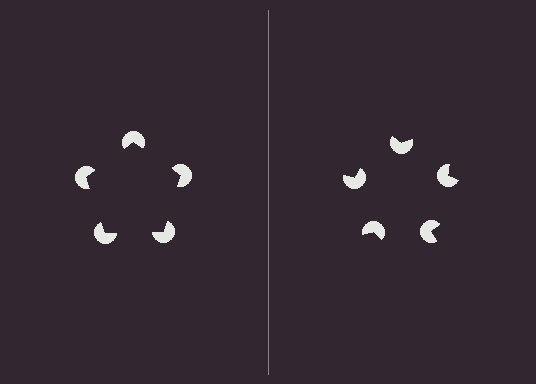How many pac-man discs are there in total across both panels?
10 — 5 on each side.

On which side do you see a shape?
An illusory pentagon appears on the left side. On the right side the wedge cuts are rotated, so no coherent shape forms.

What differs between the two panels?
The pac-man discs are positioned identically on both sides; only the wedge orientations differ. On the left they align to a pentagon; on the right they are misaligned.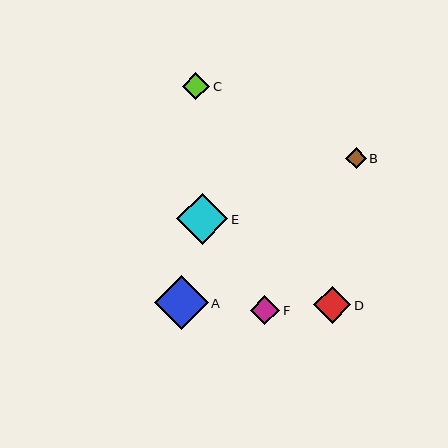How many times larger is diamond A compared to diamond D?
Diamond A is approximately 1.4 times the size of diamond D.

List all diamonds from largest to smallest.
From largest to smallest: A, E, D, F, C, B.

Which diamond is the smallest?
Diamond B is the smallest with a size of approximately 20 pixels.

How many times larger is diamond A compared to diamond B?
Diamond A is approximately 2.6 times the size of diamond B.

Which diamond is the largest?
Diamond A is the largest with a size of approximately 54 pixels.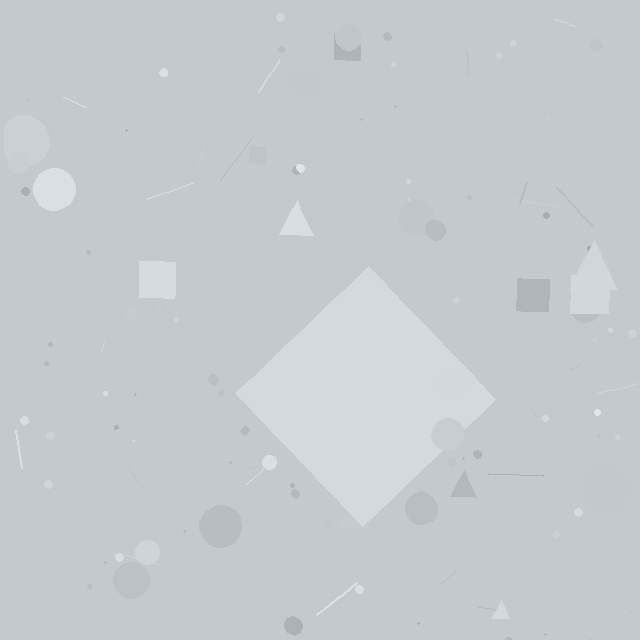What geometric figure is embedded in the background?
A diamond is embedded in the background.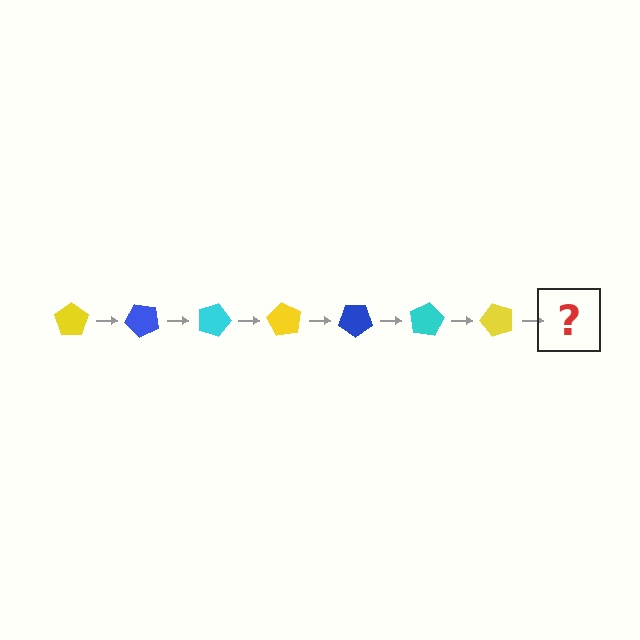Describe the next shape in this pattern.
It should be a blue pentagon, rotated 315 degrees from the start.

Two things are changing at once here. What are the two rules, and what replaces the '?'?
The two rules are that it rotates 45 degrees each step and the color cycles through yellow, blue, and cyan. The '?' should be a blue pentagon, rotated 315 degrees from the start.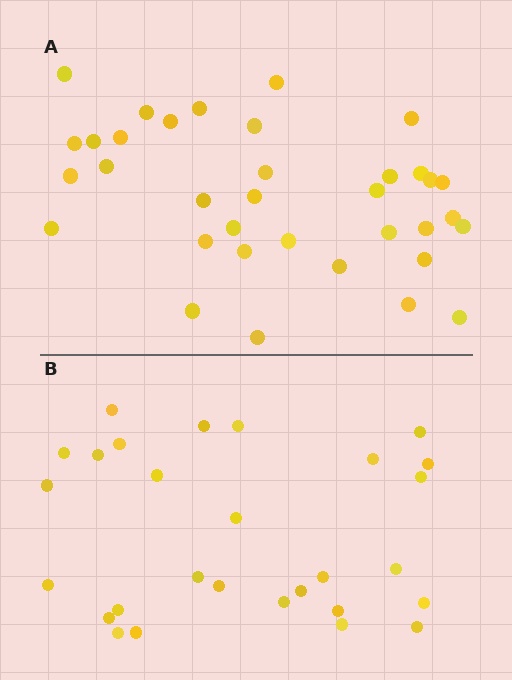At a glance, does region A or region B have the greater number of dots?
Region A (the top region) has more dots.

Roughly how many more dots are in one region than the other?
Region A has roughly 8 or so more dots than region B.